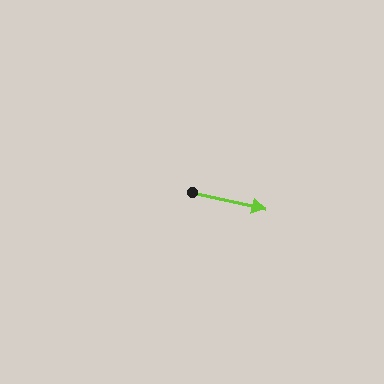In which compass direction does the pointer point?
East.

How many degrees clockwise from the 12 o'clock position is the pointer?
Approximately 103 degrees.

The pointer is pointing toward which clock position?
Roughly 3 o'clock.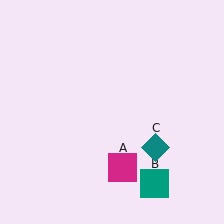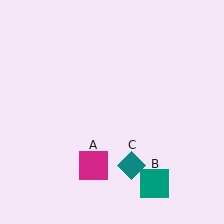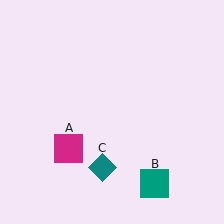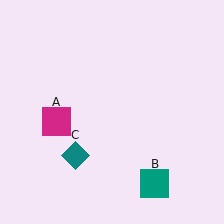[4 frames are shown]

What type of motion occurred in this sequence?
The magenta square (object A), teal diamond (object C) rotated clockwise around the center of the scene.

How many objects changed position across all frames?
2 objects changed position: magenta square (object A), teal diamond (object C).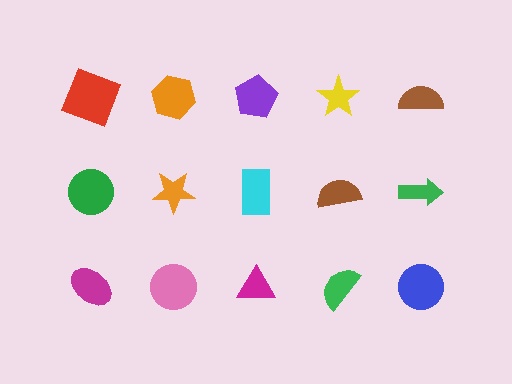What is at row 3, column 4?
A green semicircle.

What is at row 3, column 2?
A pink circle.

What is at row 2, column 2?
An orange star.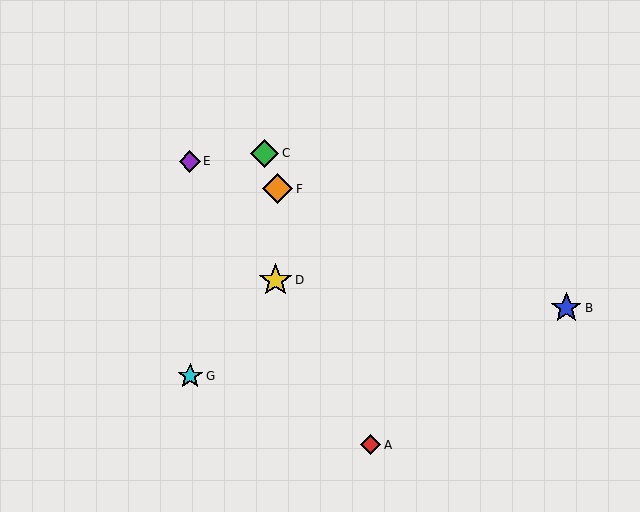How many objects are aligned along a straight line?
3 objects (A, C, F) are aligned along a straight line.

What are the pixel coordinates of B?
Object B is at (566, 308).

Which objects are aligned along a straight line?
Objects A, C, F are aligned along a straight line.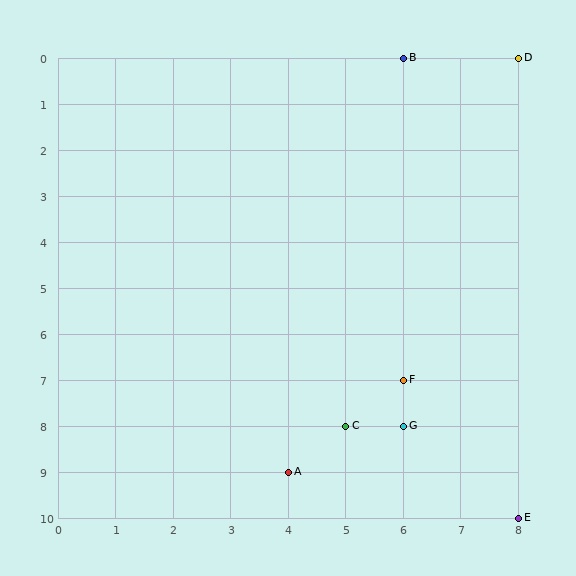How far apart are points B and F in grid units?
Points B and F are 7 rows apart.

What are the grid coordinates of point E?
Point E is at grid coordinates (8, 10).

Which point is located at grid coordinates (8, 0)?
Point D is at (8, 0).